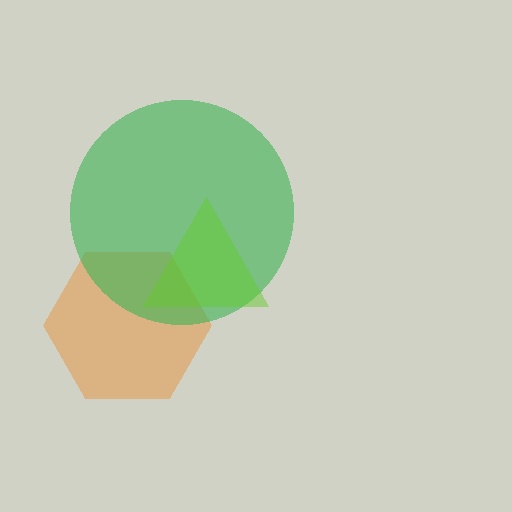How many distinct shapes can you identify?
There are 3 distinct shapes: an orange hexagon, a green circle, a lime triangle.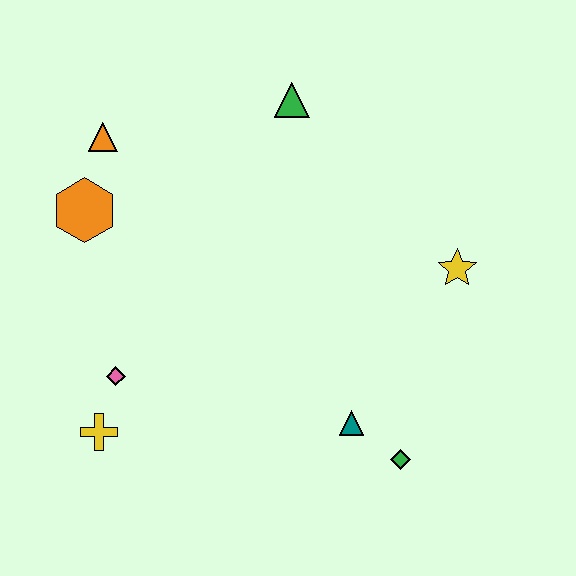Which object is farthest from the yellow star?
The yellow cross is farthest from the yellow star.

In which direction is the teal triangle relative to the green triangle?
The teal triangle is below the green triangle.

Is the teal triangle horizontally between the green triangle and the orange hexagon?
No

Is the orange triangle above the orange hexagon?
Yes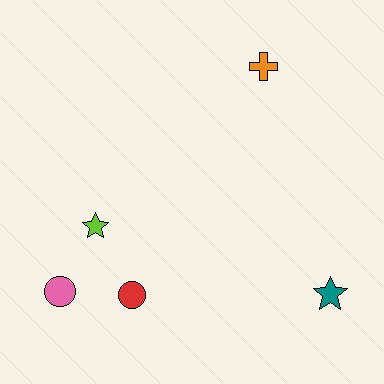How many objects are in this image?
There are 5 objects.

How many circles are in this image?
There are 2 circles.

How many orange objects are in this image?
There is 1 orange object.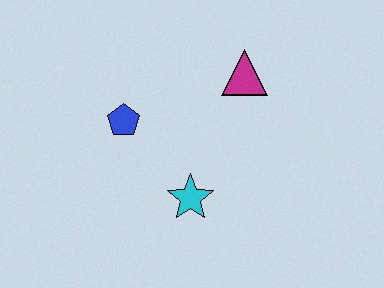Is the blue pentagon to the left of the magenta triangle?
Yes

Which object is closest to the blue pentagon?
The cyan star is closest to the blue pentagon.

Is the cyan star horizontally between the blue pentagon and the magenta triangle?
Yes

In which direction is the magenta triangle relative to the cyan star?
The magenta triangle is above the cyan star.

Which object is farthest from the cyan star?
The magenta triangle is farthest from the cyan star.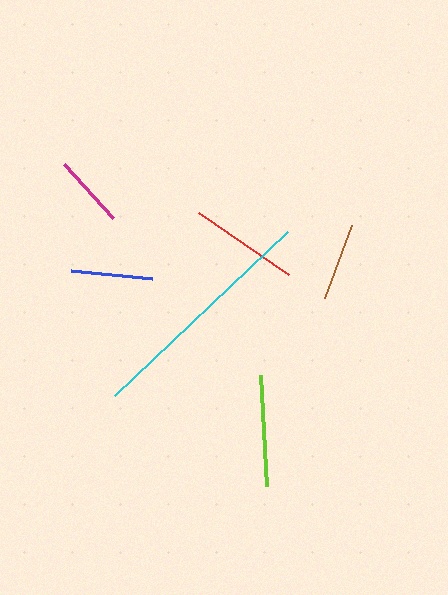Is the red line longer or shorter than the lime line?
The lime line is longer than the red line.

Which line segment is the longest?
The cyan line is the longest at approximately 239 pixels.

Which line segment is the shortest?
The magenta line is the shortest at approximately 73 pixels.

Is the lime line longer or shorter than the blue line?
The lime line is longer than the blue line.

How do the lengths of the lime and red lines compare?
The lime and red lines are approximately the same length.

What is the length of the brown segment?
The brown segment is approximately 77 pixels long.